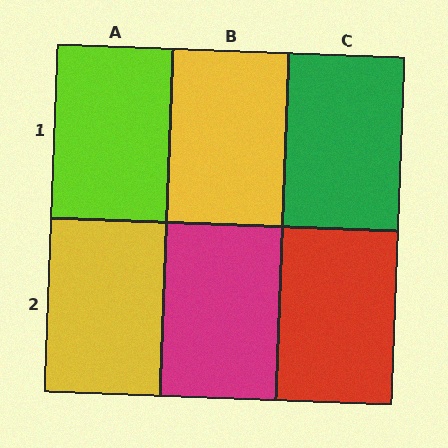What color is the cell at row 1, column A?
Lime.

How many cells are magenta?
1 cell is magenta.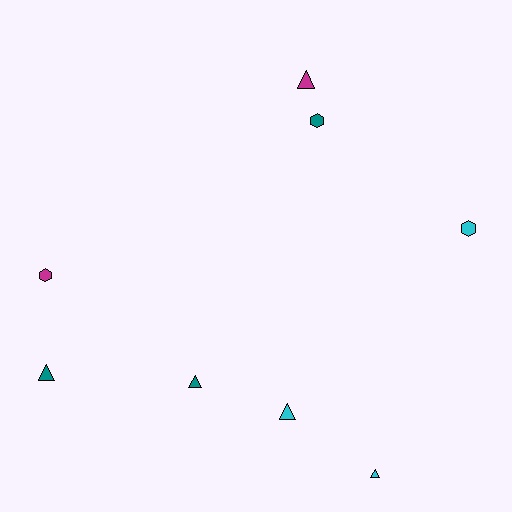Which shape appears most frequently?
Triangle, with 5 objects.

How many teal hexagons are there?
There is 1 teal hexagon.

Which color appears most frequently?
Cyan, with 3 objects.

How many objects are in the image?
There are 8 objects.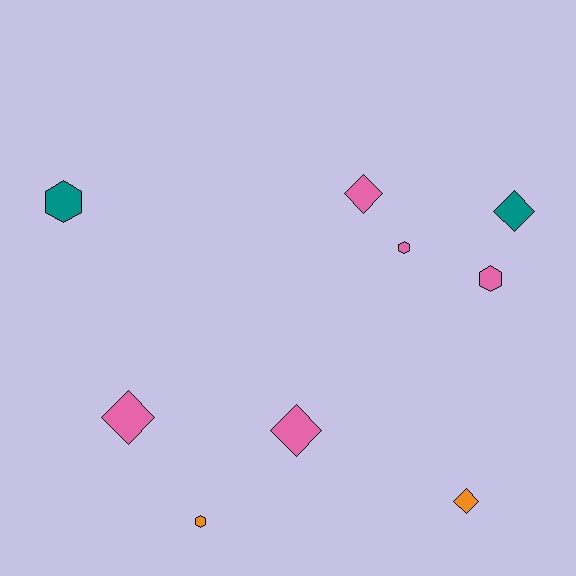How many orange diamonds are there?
There is 1 orange diamond.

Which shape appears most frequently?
Diamond, with 5 objects.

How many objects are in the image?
There are 9 objects.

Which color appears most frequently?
Pink, with 5 objects.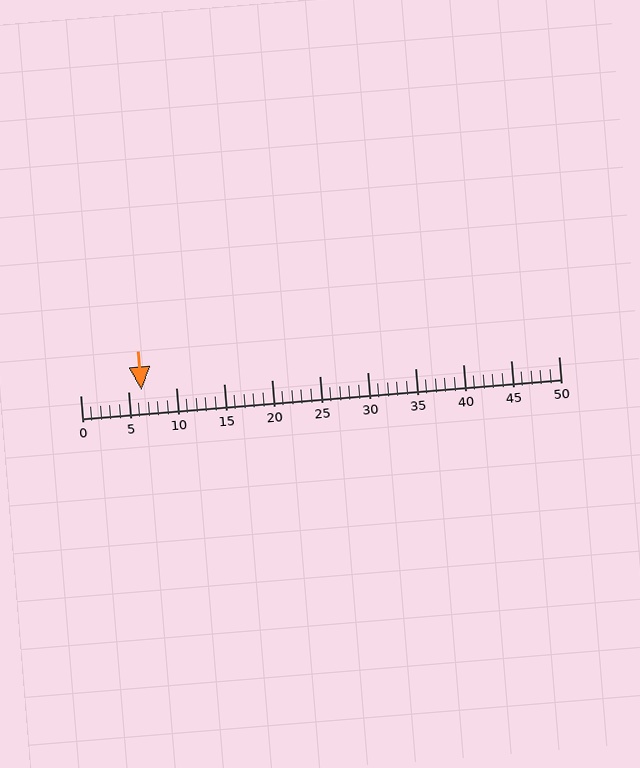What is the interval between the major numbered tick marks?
The major tick marks are spaced 5 units apart.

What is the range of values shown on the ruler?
The ruler shows values from 0 to 50.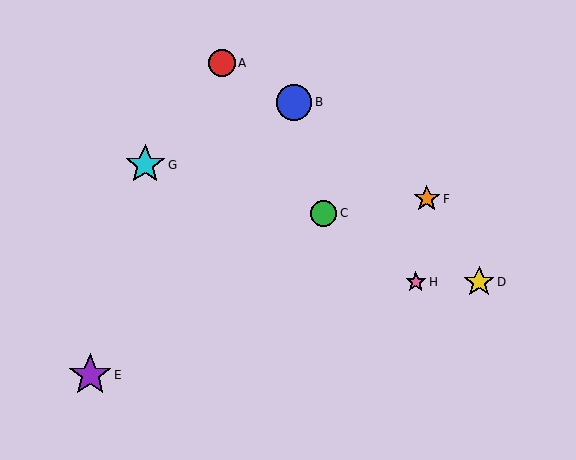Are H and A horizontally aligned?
No, H is at y≈282 and A is at y≈63.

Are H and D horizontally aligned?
Yes, both are at y≈282.